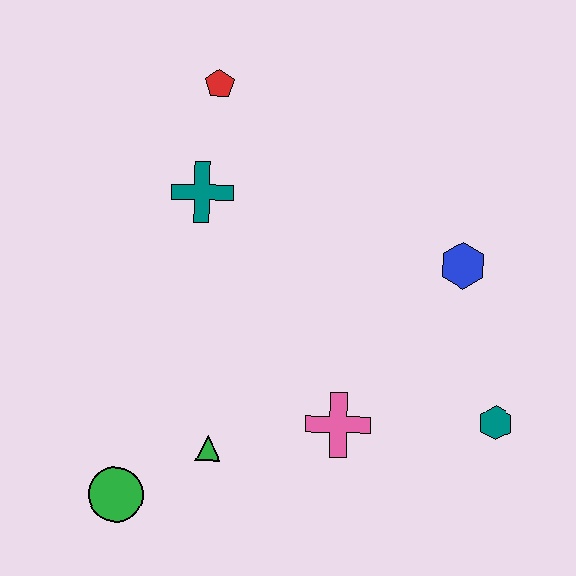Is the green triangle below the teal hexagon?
Yes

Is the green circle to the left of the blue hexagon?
Yes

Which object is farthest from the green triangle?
The red pentagon is farthest from the green triangle.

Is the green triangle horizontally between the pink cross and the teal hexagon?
No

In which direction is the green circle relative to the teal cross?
The green circle is below the teal cross.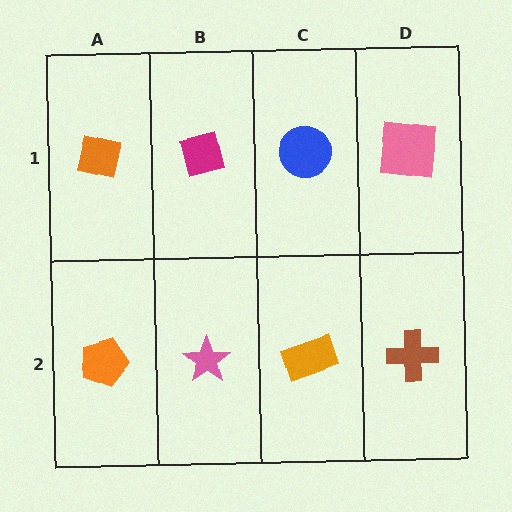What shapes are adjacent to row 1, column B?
A pink star (row 2, column B), an orange square (row 1, column A), a blue circle (row 1, column C).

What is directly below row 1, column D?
A brown cross.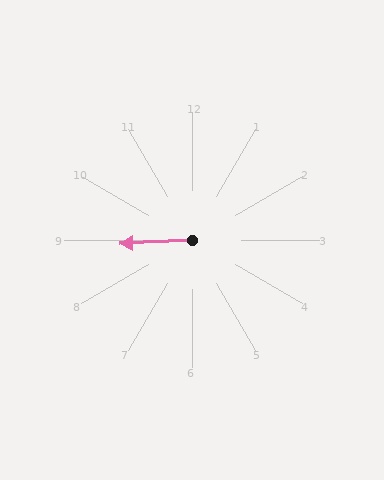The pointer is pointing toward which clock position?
Roughly 9 o'clock.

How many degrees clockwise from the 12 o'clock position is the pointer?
Approximately 267 degrees.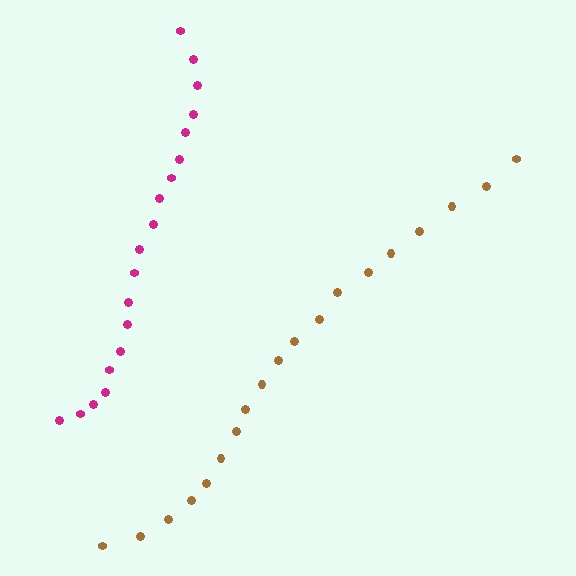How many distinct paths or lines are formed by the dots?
There are 2 distinct paths.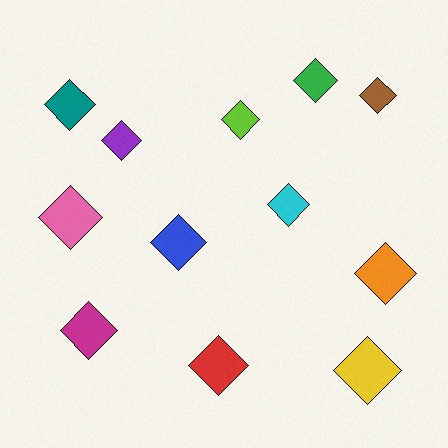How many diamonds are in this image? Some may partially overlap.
There are 12 diamonds.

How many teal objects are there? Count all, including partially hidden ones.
There is 1 teal object.